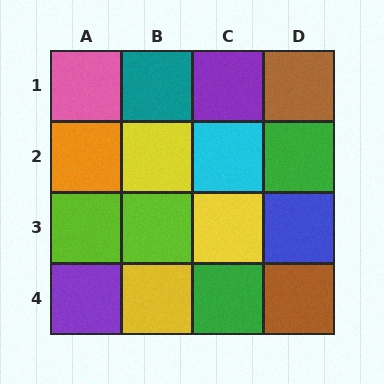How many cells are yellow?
3 cells are yellow.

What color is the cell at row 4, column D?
Brown.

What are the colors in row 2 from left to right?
Orange, yellow, cyan, green.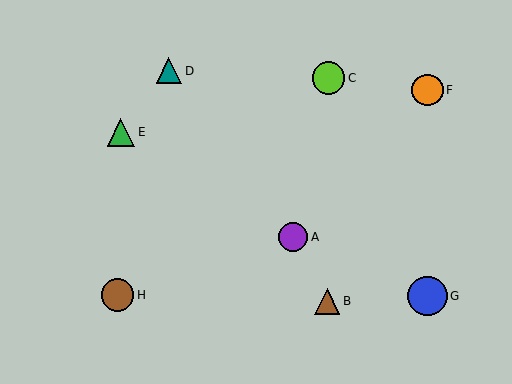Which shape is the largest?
The blue circle (labeled G) is the largest.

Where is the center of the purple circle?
The center of the purple circle is at (293, 237).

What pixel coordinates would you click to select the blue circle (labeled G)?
Click at (428, 296) to select the blue circle G.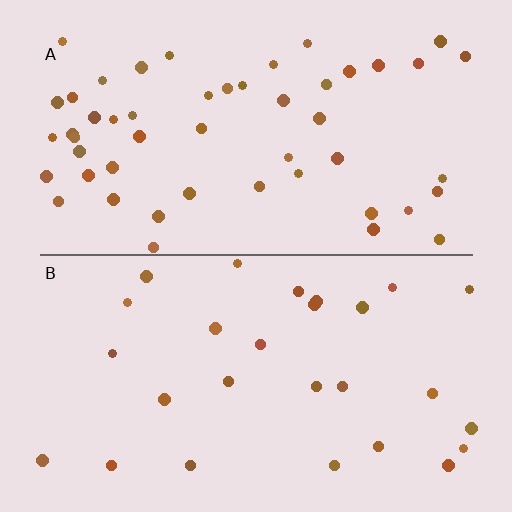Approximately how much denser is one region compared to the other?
Approximately 1.9× — region A over region B.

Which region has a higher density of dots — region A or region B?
A (the top).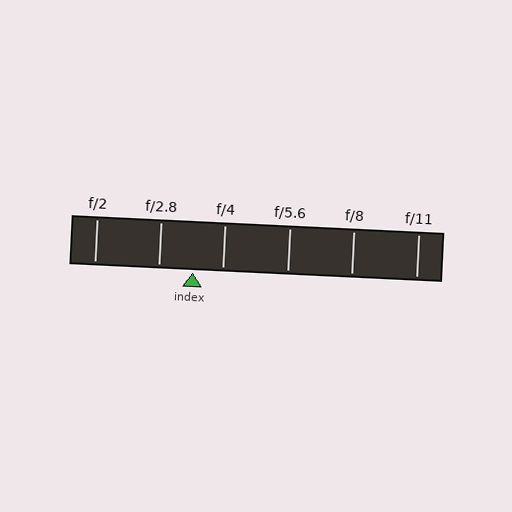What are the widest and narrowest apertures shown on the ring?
The widest aperture shown is f/2 and the narrowest is f/11.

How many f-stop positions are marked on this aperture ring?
There are 6 f-stop positions marked.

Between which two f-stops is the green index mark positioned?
The index mark is between f/2.8 and f/4.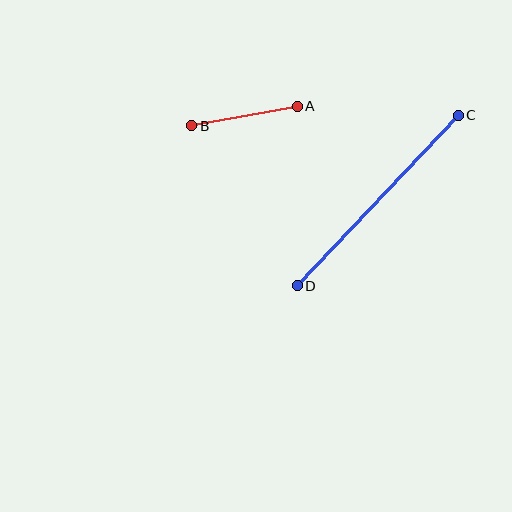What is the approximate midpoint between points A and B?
The midpoint is at approximately (244, 116) pixels.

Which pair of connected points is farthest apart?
Points C and D are farthest apart.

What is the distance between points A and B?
The distance is approximately 107 pixels.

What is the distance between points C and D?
The distance is approximately 234 pixels.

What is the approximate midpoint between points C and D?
The midpoint is at approximately (378, 200) pixels.